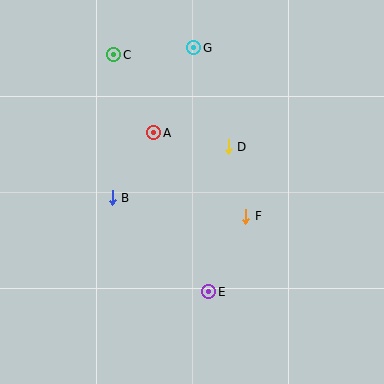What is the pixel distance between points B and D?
The distance between B and D is 127 pixels.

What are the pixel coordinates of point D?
Point D is at (228, 147).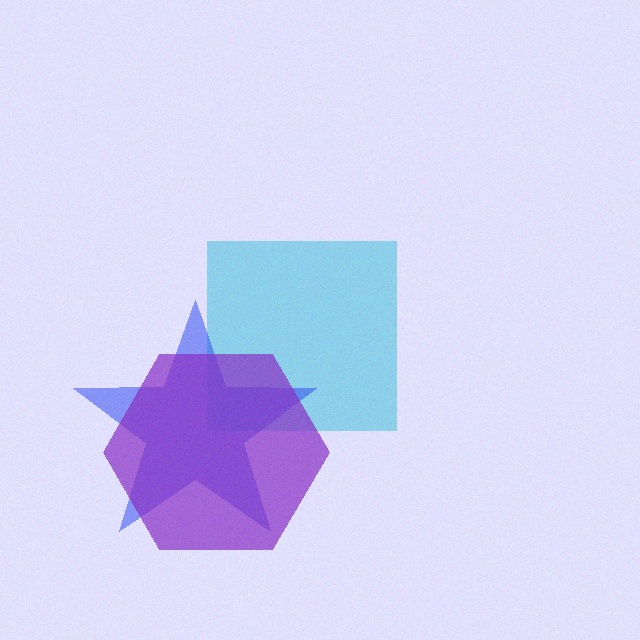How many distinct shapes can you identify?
There are 3 distinct shapes: a cyan square, a blue star, a purple hexagon.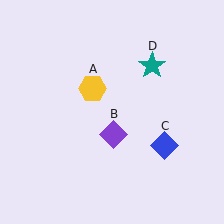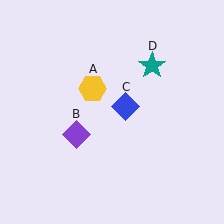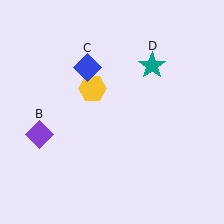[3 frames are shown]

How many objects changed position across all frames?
2 objects changed position: purple diamond (object B), blue diamond (object C).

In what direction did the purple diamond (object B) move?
The purple diamond (object B) moved left.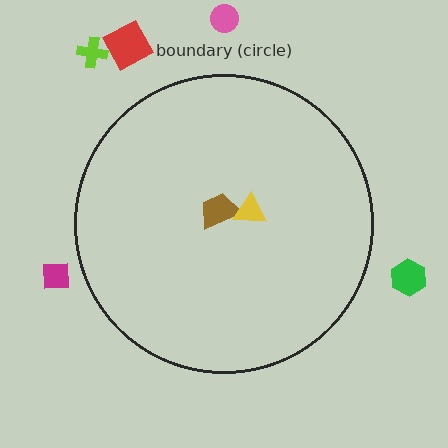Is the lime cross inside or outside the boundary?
Outside.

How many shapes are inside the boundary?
2 inside, 5 outside.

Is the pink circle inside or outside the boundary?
Outside.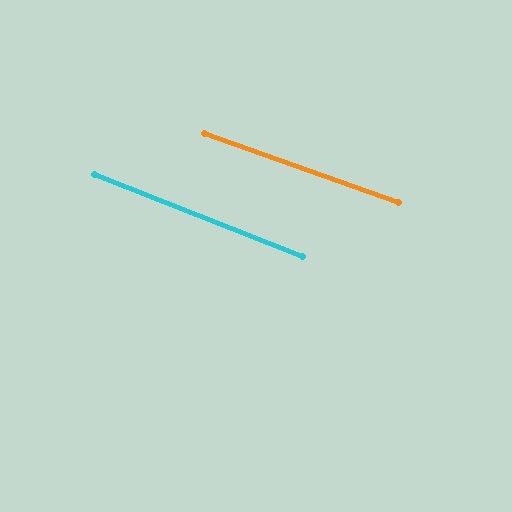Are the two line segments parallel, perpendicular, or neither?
Parallel — their directions differ by only 2.0°.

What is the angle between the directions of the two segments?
Approximately 2 degrees.